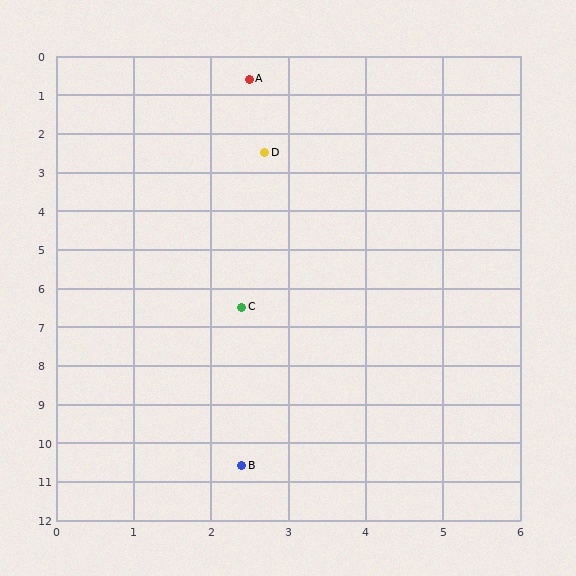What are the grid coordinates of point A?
Point A is at approximately (2.5, 0.6).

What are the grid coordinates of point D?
Point D is at approximately (2.7, 2.5).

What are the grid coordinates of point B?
Point B is at approximately (2.4, 10.6).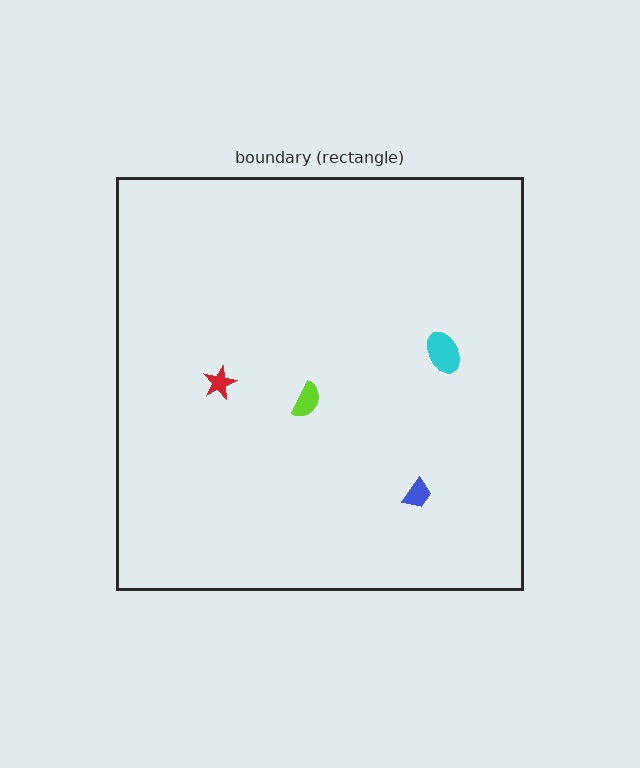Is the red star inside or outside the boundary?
Inside.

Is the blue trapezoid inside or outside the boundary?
Inside.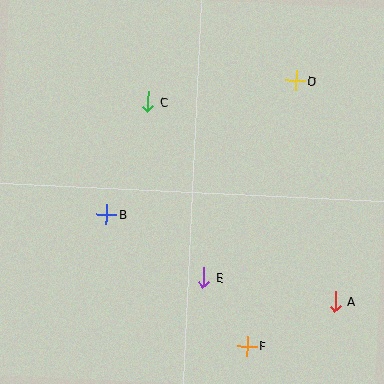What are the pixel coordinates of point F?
Point F is at (247, 346).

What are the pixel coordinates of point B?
Point B is at (107, 214).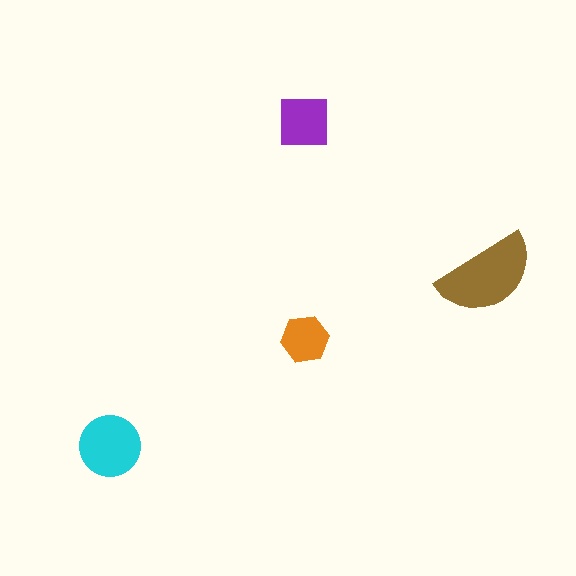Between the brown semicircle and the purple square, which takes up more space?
The brown semicircle.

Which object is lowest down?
The cyan circle is bottommost.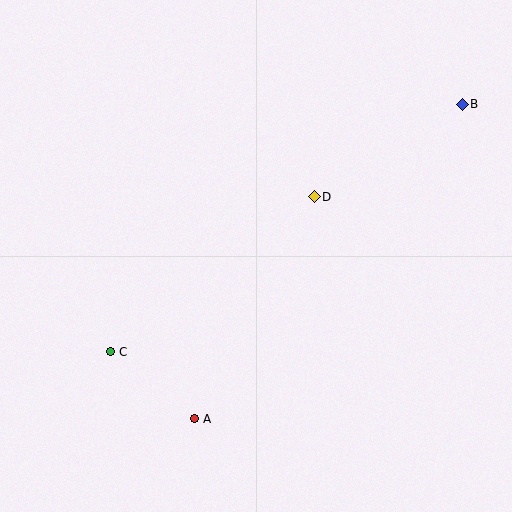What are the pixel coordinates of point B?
Point B is at (462, 104).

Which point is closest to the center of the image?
Point D at (314, 197) is closest to the center.